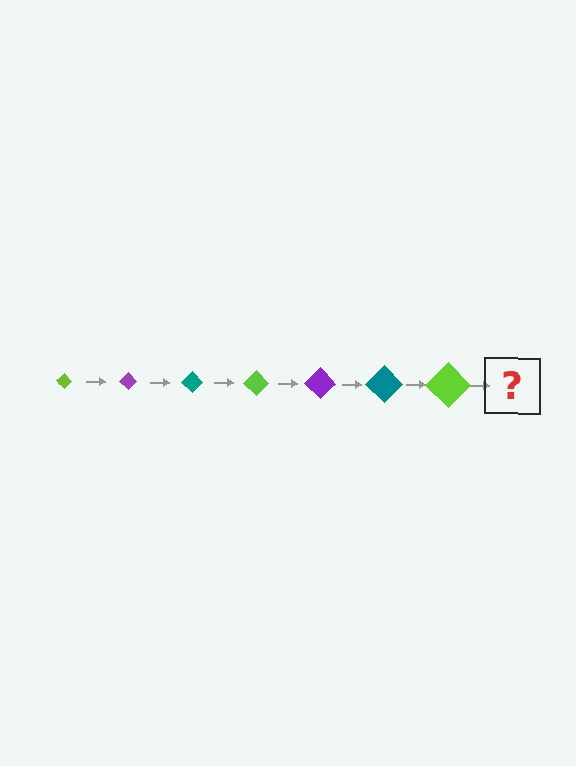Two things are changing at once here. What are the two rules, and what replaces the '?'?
The two rules are that the diamond grows larger each step and the color cycles through lime, purple, and teal. The '?' should be a purple diamond, larger than the previous one.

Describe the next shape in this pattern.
It should be a purple diamond, larger than the previous one.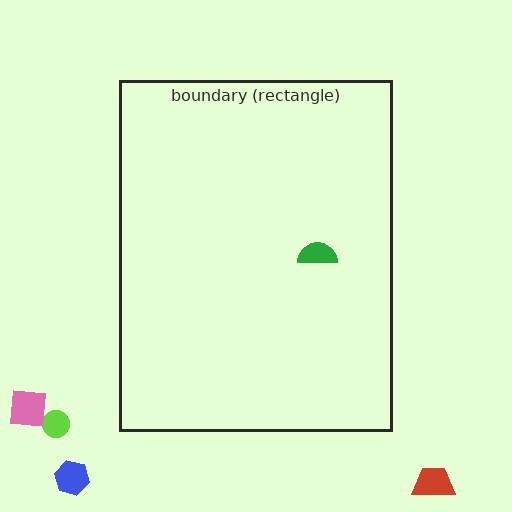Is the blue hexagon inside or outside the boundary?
Outside.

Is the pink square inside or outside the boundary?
Outside.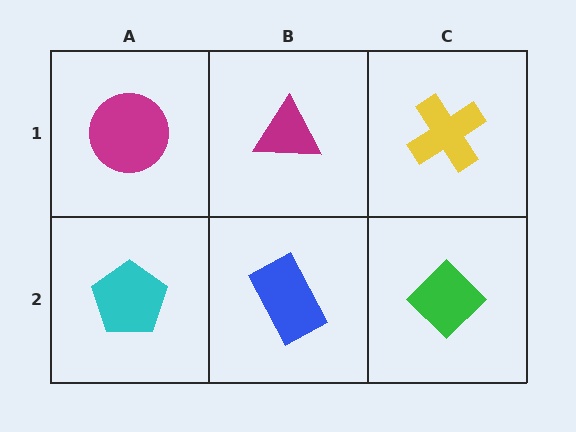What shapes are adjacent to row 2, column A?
A magenta circle (row 1, column A), a blue rectangle (row 2, column B).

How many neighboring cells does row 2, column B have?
3.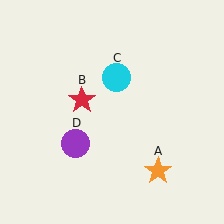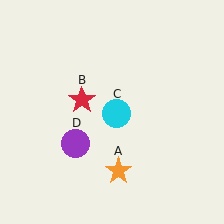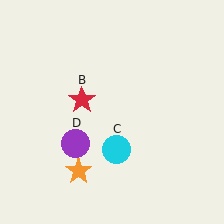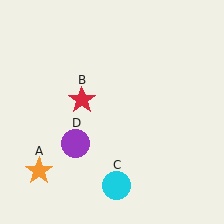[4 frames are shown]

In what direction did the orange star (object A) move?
The orange star (object A) moved left.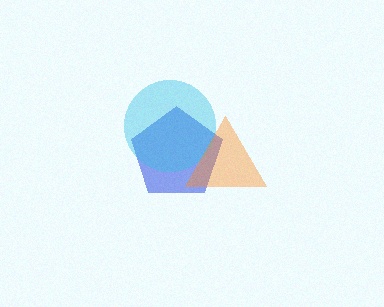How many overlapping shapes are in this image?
There are 3 overlapping shapes in the image.